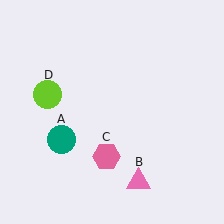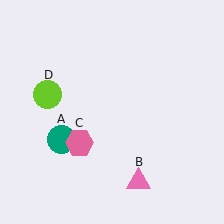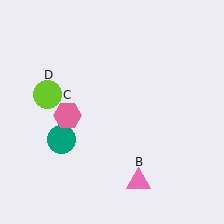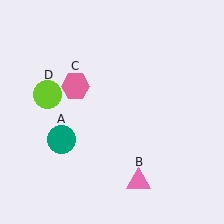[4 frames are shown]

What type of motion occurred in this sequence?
The pink hexagon (object C) rotated clockwise around the center of the scene.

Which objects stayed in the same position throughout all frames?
Teal circle (object A) and pink triangle (object B) and lime circle (object D) remained stationary.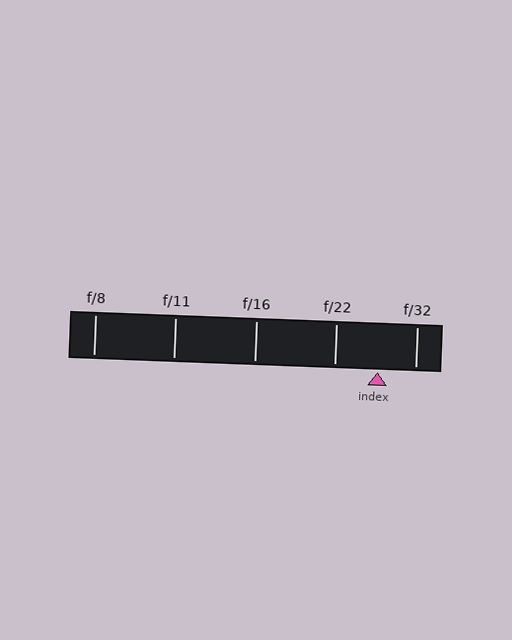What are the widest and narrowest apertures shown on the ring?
The widest aperture shown is f/8 and the narrowest is f/32.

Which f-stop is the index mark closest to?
The index mark is closest to f/32.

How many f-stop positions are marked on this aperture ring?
There are 5 f-stop positions marked.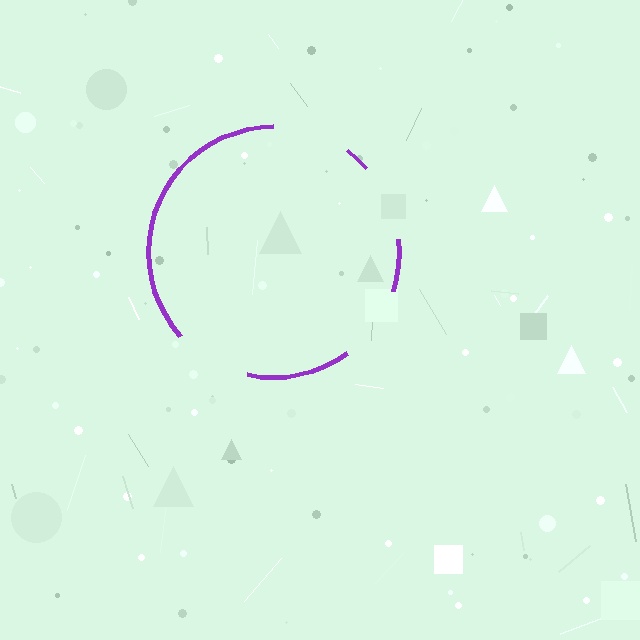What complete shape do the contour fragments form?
The contour fragments form a circle.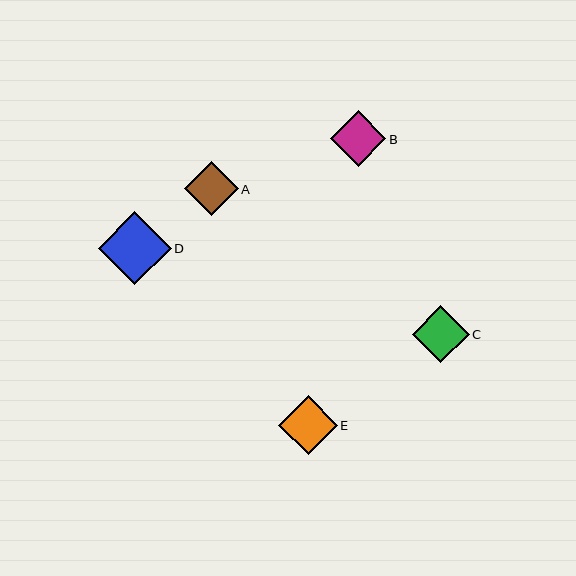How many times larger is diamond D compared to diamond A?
Diamond D is approximately 1.4 times the size of diamond A.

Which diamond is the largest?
Diamond D is the largest with a size of approximately 73 pixels.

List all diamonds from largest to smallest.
From largest to smallest: D, E, C, B, A.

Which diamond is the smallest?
Diamond A is the smallest with a size of approximately 54 pixels.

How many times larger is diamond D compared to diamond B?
Diamond D is approximately 1.3 times the size of diamond B.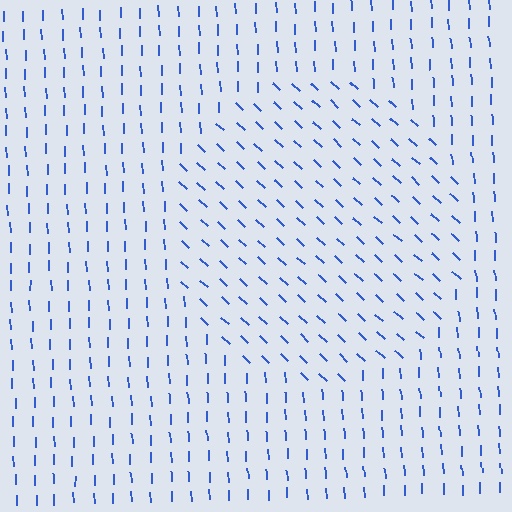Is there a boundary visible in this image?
Yes, there is a texture boundary formed by a change in line orientation.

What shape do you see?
I see a circle.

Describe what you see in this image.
The image is filled with small blue line segments. A circle region in the image has lines oriented differently from the surrounding lines, creating a visible texture boundary.